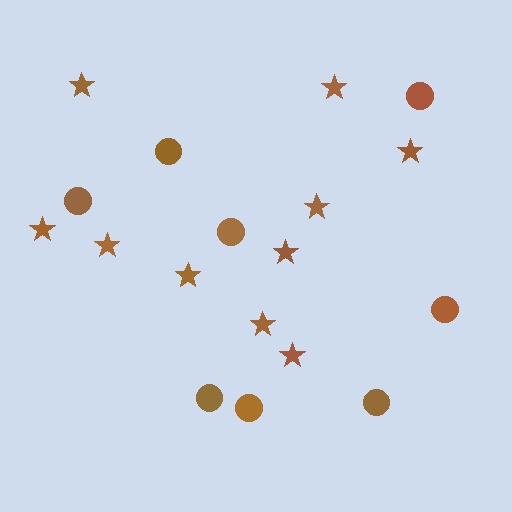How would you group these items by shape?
There are 2 groups: one group of circles (8) and one group of stars (10).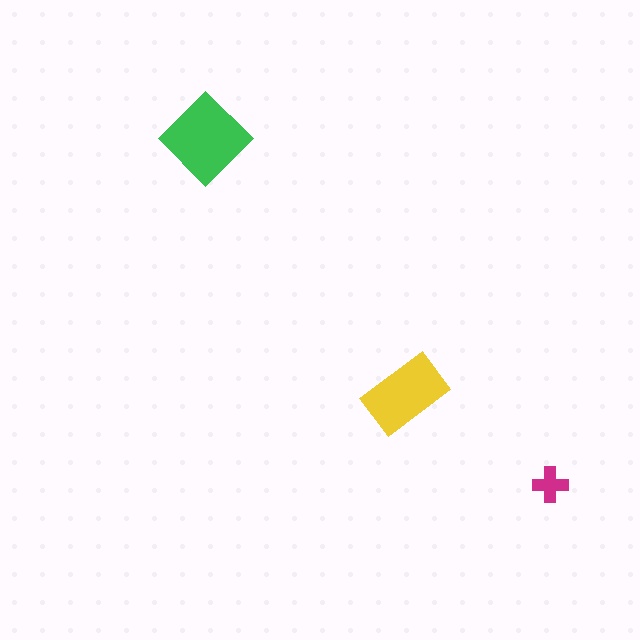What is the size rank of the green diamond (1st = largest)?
1st.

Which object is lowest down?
The magenta cross is bottommost.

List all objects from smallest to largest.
The magenta cross, the yellow rectangle, the green diamond.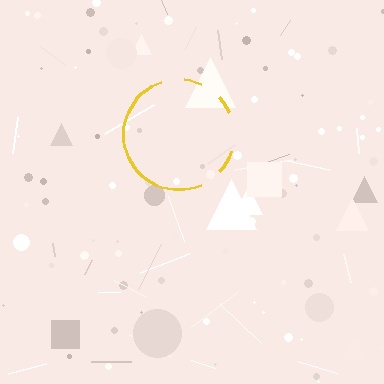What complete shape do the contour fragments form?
The contour fragments form a circle.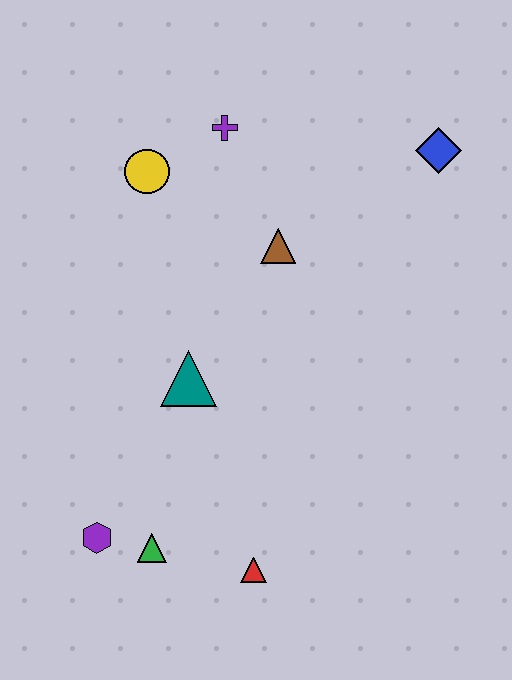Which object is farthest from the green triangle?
The blue diamond is farthest from the green triangle.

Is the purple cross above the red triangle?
Yes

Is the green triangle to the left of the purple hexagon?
No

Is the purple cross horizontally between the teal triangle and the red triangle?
Yes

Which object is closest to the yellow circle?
The purple cross is closest to the yellow circle.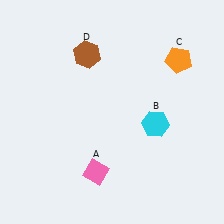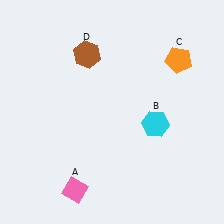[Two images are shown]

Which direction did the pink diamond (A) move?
The pink diamond (A) moved left.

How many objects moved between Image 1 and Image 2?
1 object moved between the two images.